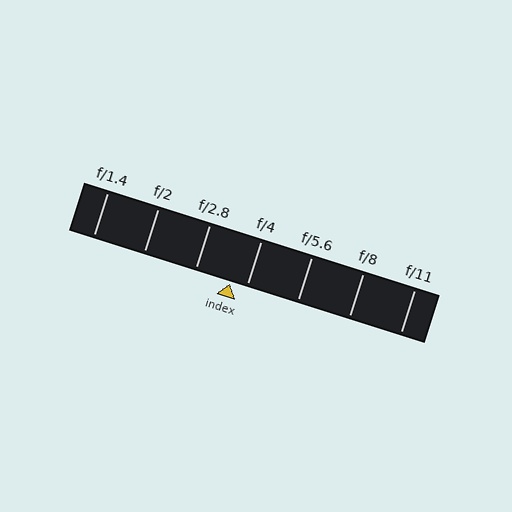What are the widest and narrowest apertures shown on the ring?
The widest aperture shown is f/1.4 and the narrowest is f/11.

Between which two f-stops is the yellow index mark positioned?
The index mark is between f/2.8 and f/4.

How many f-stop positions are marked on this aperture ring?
There are 7 f-stop positions marked.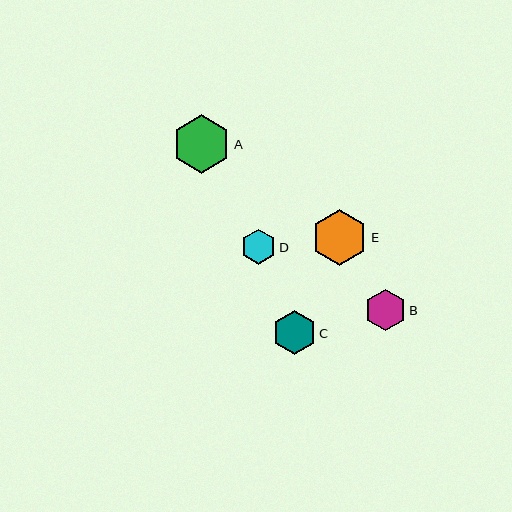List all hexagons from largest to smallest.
From largest to smallest: A, E, C, B, D.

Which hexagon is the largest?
Hexagon A is the largest with a size of approximately 58 pixels.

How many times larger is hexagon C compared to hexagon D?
Hexagon C is approximately 1.2 times the size of hexagon D.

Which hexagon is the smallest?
Hexagon D is the smallest with a size of approximately 35 pixels.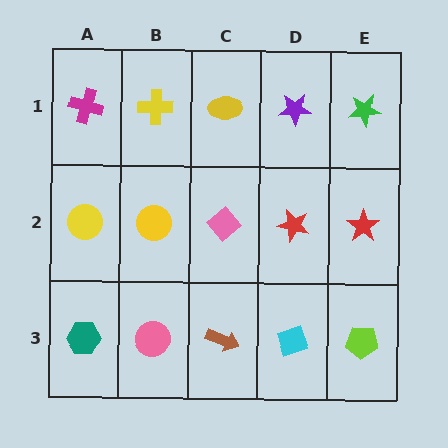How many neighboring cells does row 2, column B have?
4.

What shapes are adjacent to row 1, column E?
A red star (row 2, column E), a purple star (row 1, column D).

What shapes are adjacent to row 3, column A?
A yellow circle (row 2, column A), a pink circle (row 3, column B).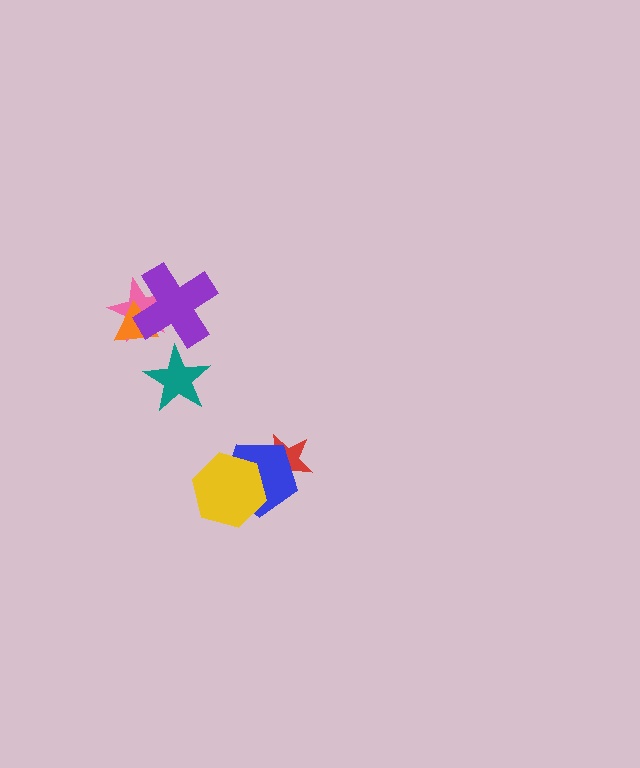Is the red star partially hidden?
Yes, it is partially covered by another shape.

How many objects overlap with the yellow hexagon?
1 object overlaps with the yellow hexagon.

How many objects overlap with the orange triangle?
2 objects overlap with the orange triangle.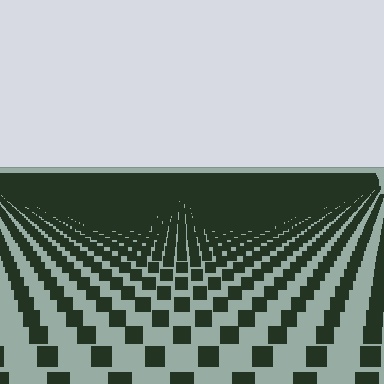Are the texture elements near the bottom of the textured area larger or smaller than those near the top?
Larger. Near the bottom, elements are closer to the viewer and appear at a bigger on-screen size.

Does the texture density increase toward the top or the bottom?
Density increases toward the top.